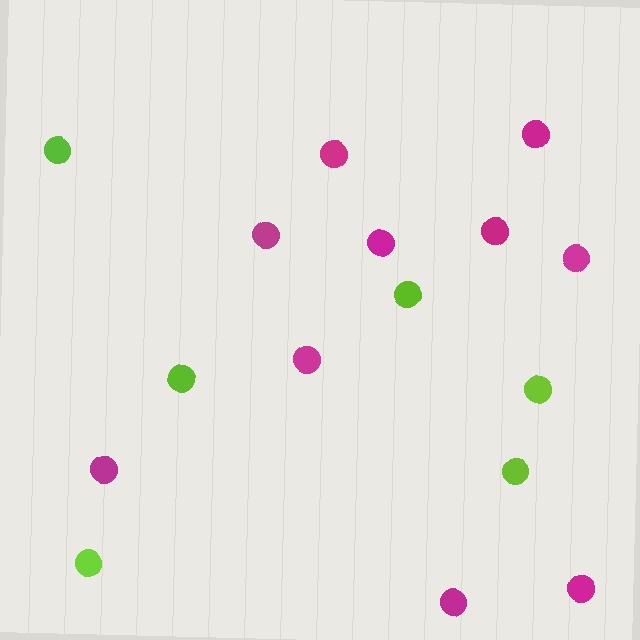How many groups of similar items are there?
There are 2 groups: one group of lime circles (6) and one group of magenta circles (10).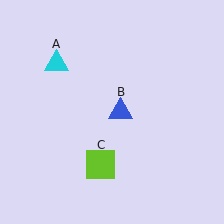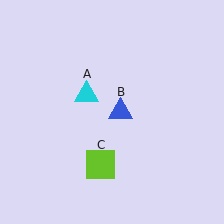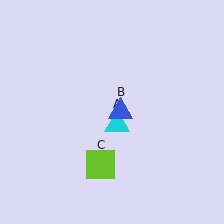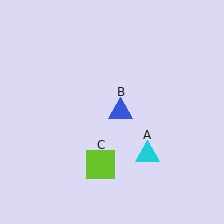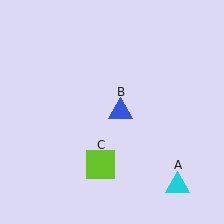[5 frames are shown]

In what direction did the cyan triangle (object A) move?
The cyan triangle (object A) moved down and to the right.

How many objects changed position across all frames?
1 object changed position: cyan triangle (object A).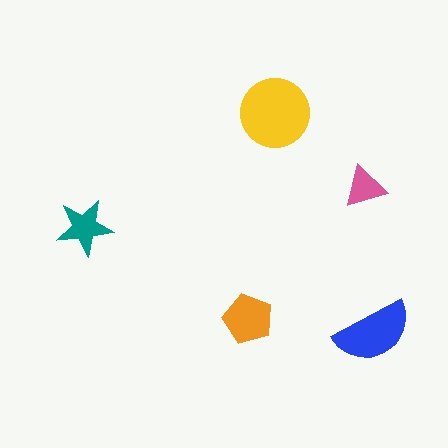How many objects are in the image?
There are 5 objects in the image.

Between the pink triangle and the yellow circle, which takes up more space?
The yellow circle.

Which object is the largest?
The yellow circle.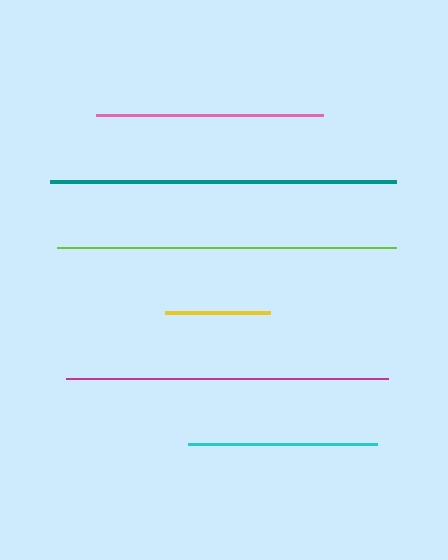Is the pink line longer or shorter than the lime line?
The lime line is longer than the pink line.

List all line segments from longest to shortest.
From longest to shortest: teal, lime, magenta, pink, cyan, yellow.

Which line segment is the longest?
The teal line is the longest at approximately 347 pixels.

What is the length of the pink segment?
The pink segment is approximately 227 pixels long.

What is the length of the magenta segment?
The magenta segment is approximately 322 pixels long.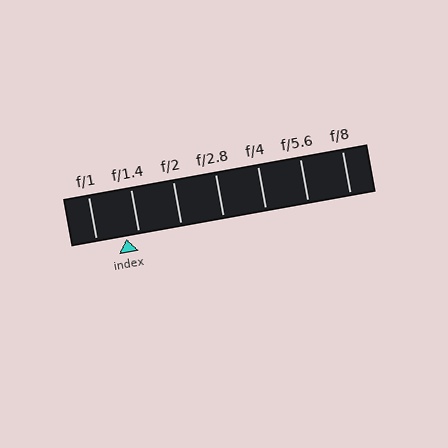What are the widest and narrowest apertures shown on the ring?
The widest aperture shown is f/1 and the narrowest is f/8.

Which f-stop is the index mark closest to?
The index mark is closest to f/1.4.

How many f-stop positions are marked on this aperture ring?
There are 7 f-stop positions marked.